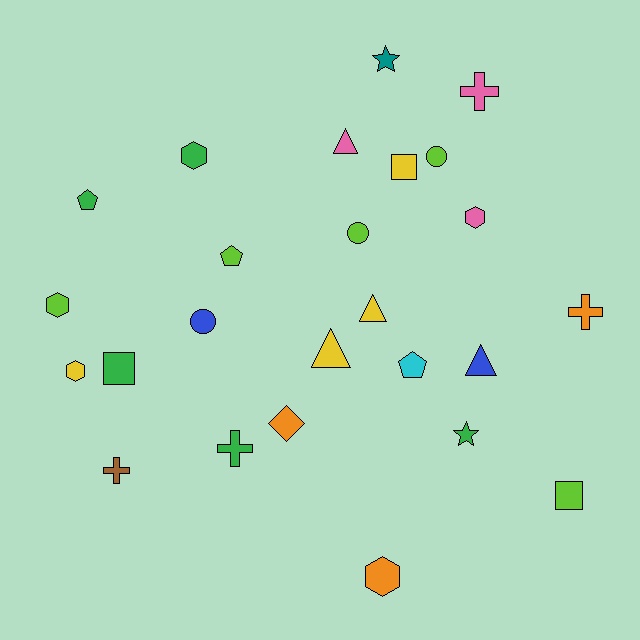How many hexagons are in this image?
There are 5 hexagons.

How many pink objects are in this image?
There are 3 pink objects.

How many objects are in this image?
There are 25 objects.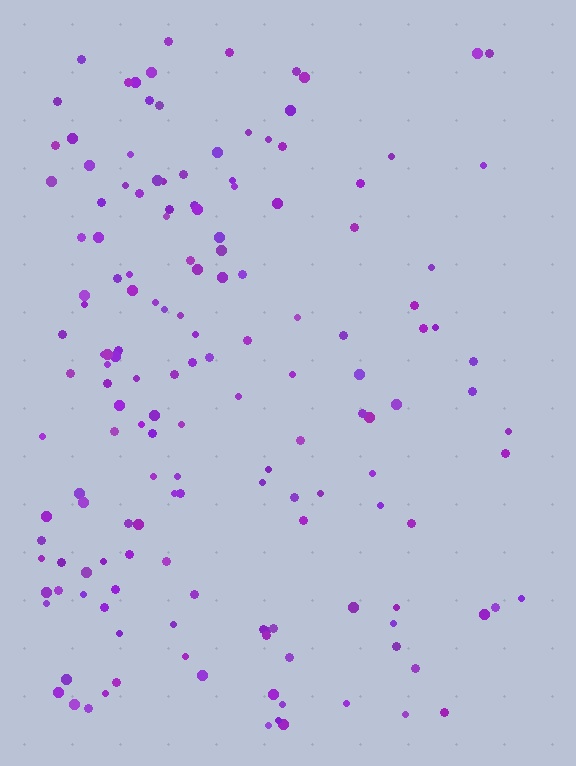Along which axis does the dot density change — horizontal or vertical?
Horizontal.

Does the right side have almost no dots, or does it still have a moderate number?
Still a moderate number, just noticeably fewer than the left.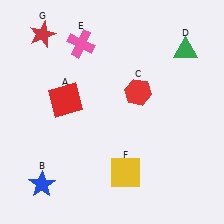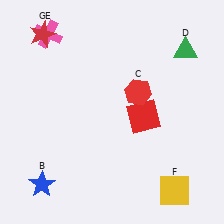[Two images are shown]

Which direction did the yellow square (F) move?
The yellow square (F) moved right.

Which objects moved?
The objects that moved are: the red square (A), the pink cross (E), the yellow square (F).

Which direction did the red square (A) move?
The red square (A) moved right.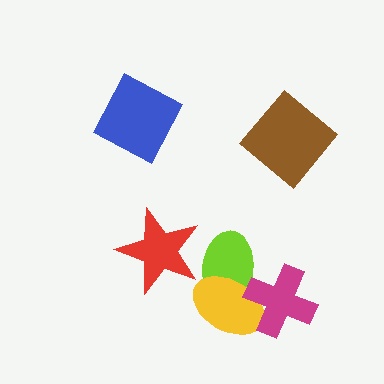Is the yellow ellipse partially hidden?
Yes, it is partially covered by another shape.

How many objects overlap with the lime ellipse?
3 objects overlap with the lime ellipse.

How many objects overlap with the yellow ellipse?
2 objects overlap with the yellow ellipse.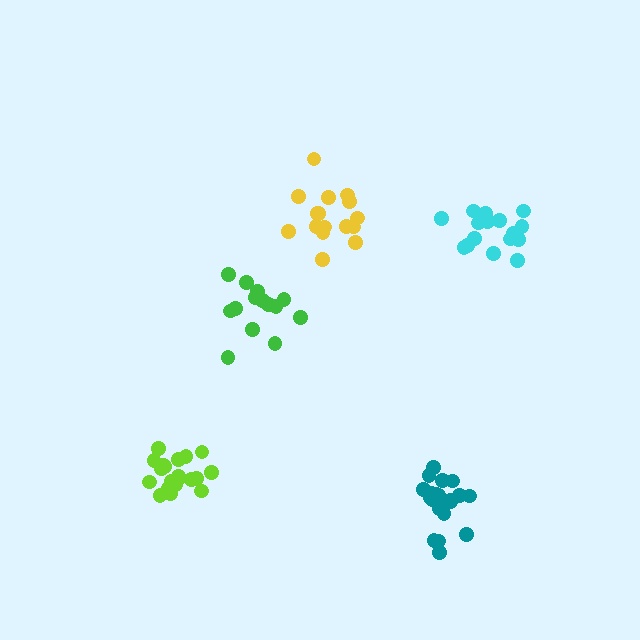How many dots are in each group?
Group 1: 21 dots, Group 2: 21 dots, Group 3: 15 dots, Group 4: 16 dots, Group 5: 16 dots (89 total).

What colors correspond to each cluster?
The clusters are colored: lime, teal, green, cyan, yellow.